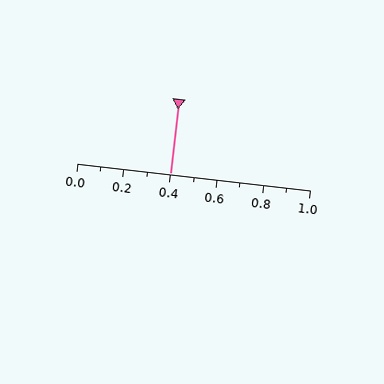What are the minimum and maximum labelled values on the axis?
The axis runs from 0.0 to 1.0.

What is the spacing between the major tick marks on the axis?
The major ticks are spaced 0.2 apart.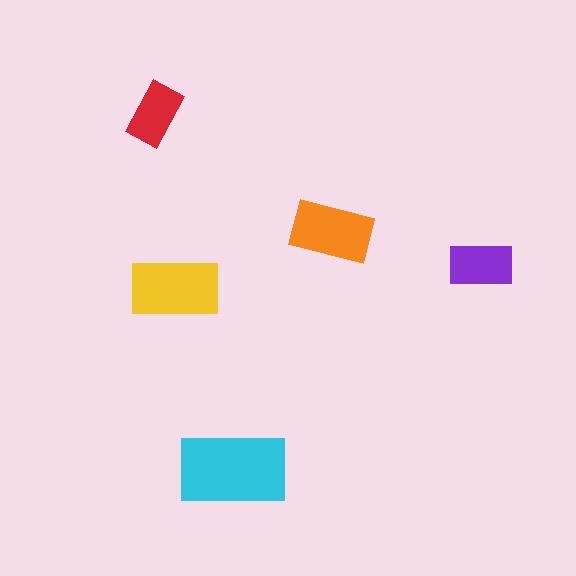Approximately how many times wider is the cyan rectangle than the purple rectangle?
About 1.5 times wider.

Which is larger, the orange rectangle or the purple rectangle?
The orange one.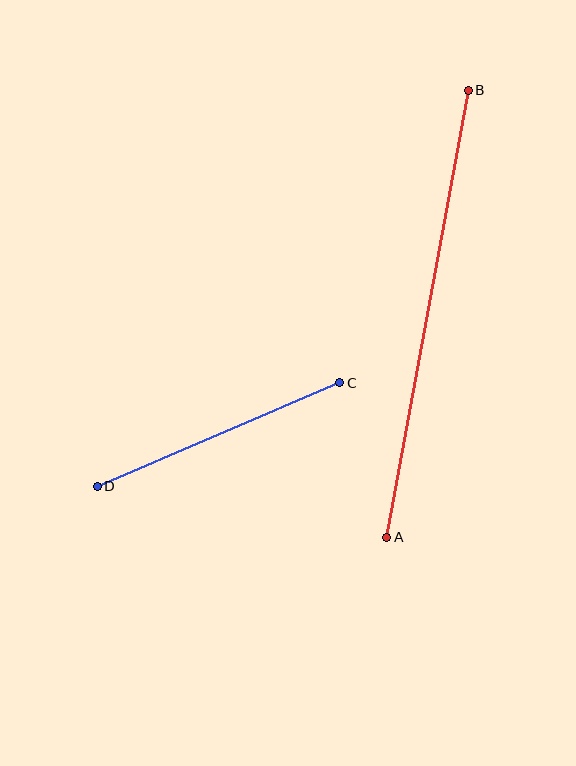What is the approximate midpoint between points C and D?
The midpoint is at approximately (219, 434) pixels.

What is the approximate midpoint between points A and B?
The midpoint is at approximately (427, 314) pixels.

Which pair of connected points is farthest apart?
Points A and B are farthest apart.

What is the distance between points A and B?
The distance is approximately 454 pixels.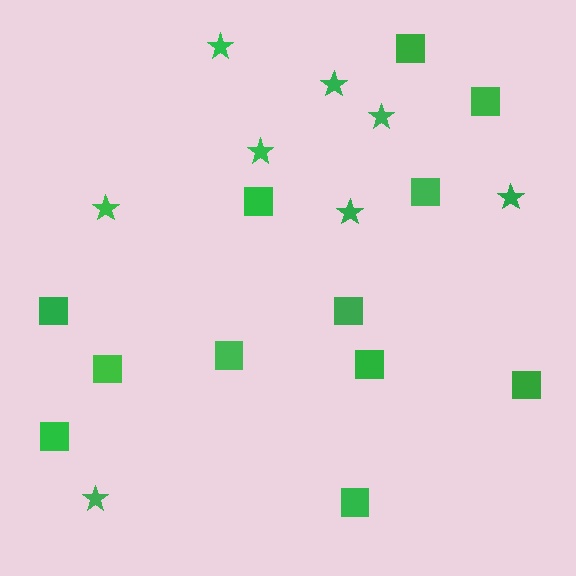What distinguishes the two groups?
There are 2 groups: one group of squares (12) and one group of stars (8).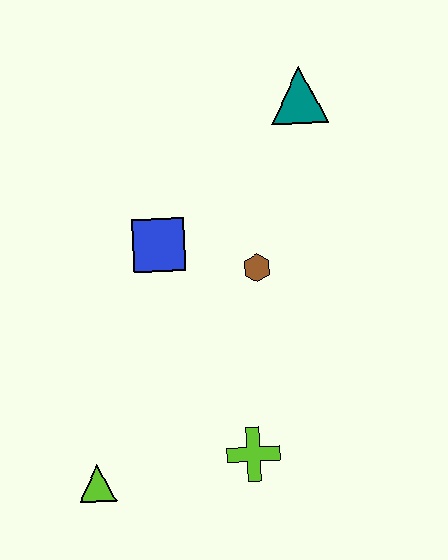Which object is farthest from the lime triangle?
The teal triangle is farthest from the lime triangle.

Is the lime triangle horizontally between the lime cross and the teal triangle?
No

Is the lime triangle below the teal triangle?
Yes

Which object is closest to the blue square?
The brown hexagon is closest to the blue square.